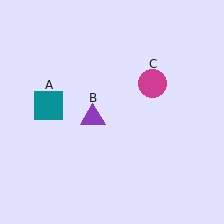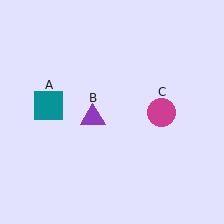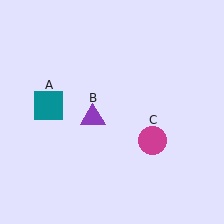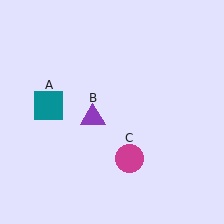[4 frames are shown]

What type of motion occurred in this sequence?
The magenta circle (object C) rotated clockwise around the center of the scene.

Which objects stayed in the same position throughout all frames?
Teal square (object A) and purple triangle (object B) remained stationary.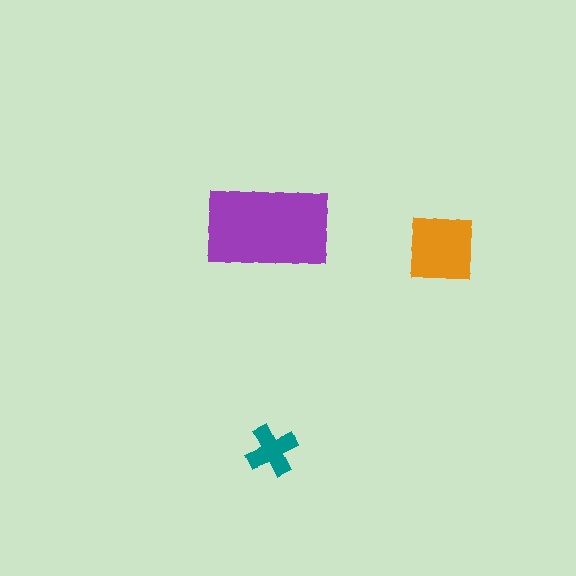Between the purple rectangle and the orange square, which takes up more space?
The purple rectangle.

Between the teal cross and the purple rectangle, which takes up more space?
The purple rectangle.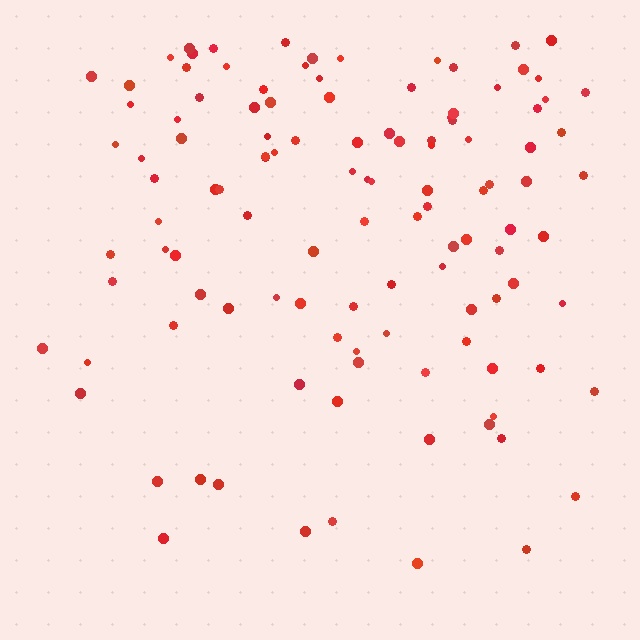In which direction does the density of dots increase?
From bottom to top, with the top side densest.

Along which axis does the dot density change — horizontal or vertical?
Vertical.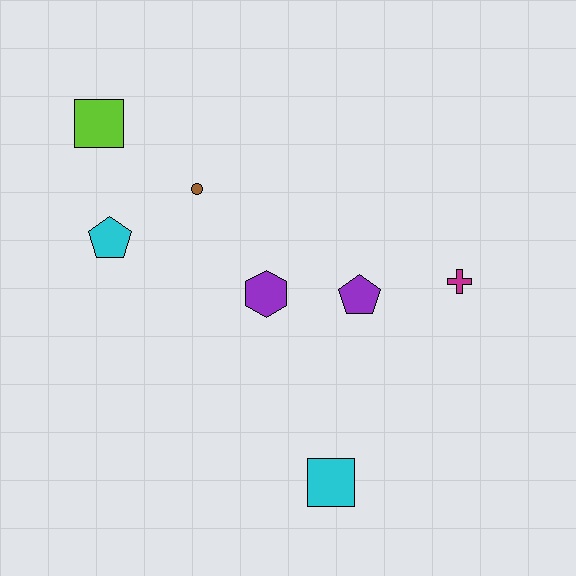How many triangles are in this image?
There are no triangles.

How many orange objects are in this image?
There are no orange objects.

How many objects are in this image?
There are 7 objects.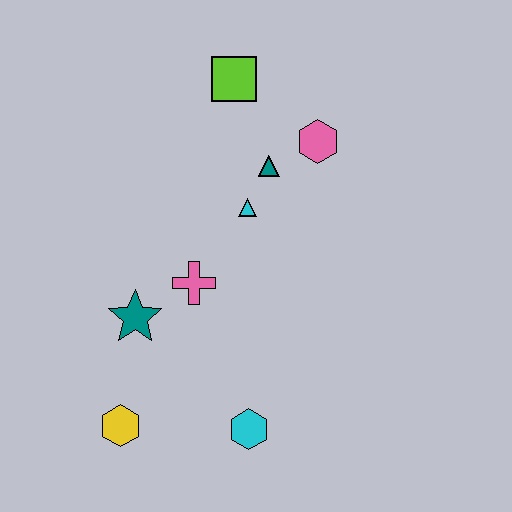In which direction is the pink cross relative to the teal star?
The pink cross is to the right of the teal star.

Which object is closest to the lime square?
The teal triangle is closest to the lime square.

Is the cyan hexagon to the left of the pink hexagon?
Yes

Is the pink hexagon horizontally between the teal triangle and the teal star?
No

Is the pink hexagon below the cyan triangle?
No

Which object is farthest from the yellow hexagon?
The lime square is farthest from the yellow hexagon.